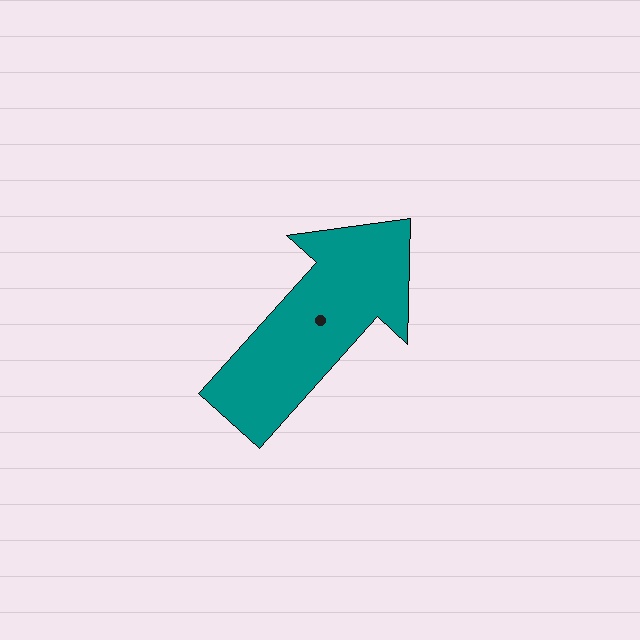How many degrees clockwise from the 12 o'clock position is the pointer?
Approximately 42 degrees.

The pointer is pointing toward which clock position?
Roughly 1 o'clock.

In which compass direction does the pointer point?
Northeast.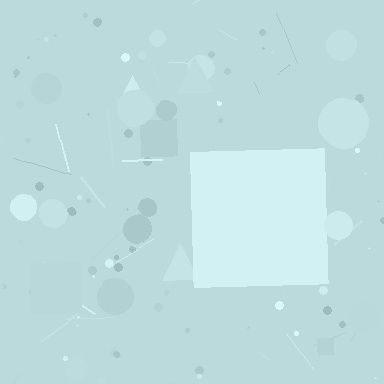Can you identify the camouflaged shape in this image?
The camouflaged shape is a square.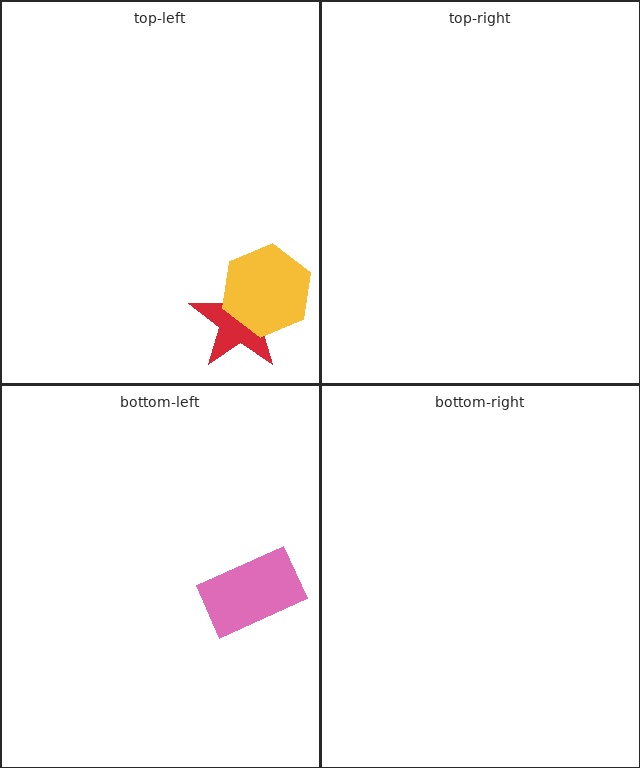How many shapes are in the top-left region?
2.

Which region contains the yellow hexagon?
The top-left region.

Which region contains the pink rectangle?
The bottom-left region.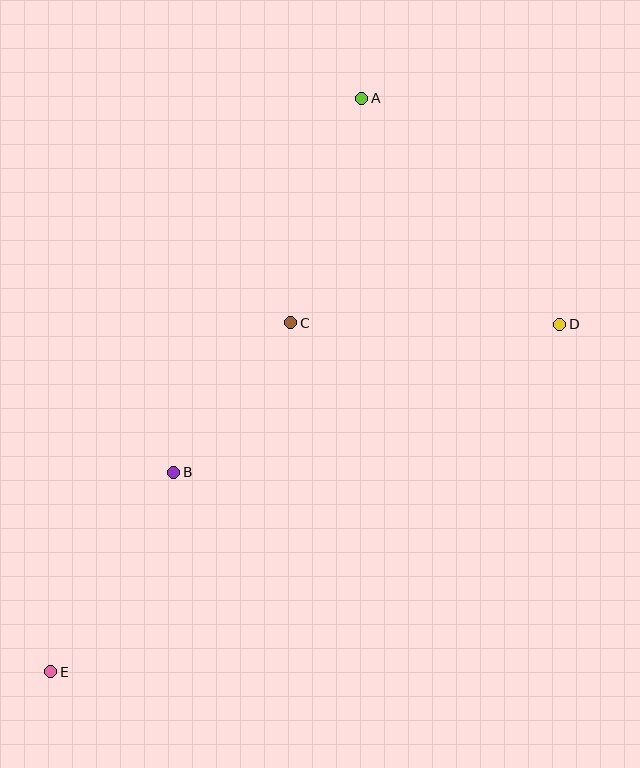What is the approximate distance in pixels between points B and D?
The distance between B and D is approximately 413 pixels.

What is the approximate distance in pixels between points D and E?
The distance between D and E is approximately 617 pixels.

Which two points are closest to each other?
Points B and C are closest to each other.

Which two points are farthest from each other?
Points A and E are farthest from each other.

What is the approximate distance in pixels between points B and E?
The distance between B and E is approximately 235 pixels.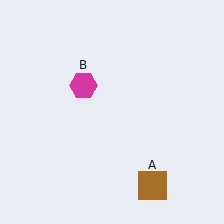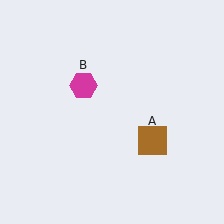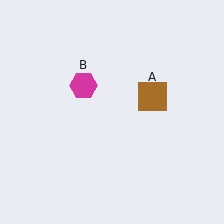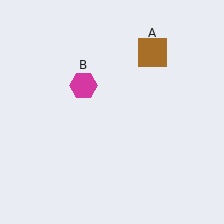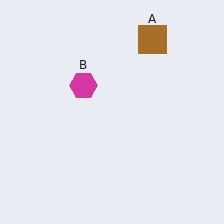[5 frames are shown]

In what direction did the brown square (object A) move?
The brown square (object A) moved up.